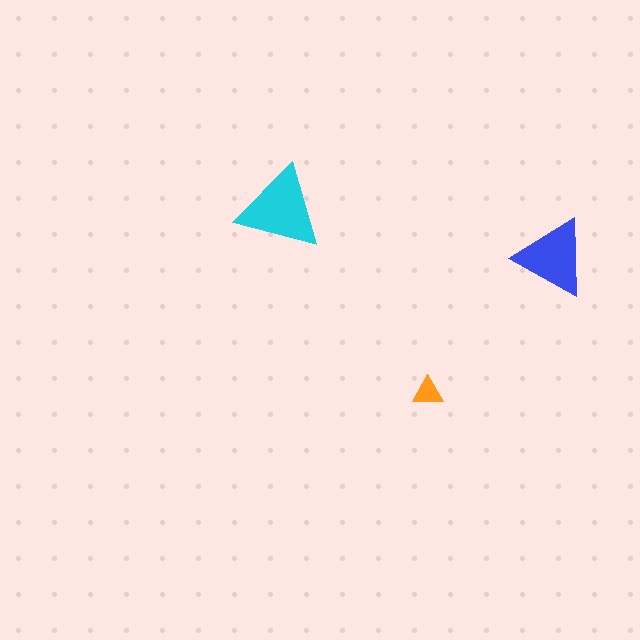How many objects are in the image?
There are 3 objects in the image.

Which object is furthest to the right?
The blue triangle is rightmost.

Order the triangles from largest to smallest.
the cyan one, the blue one, the orange one.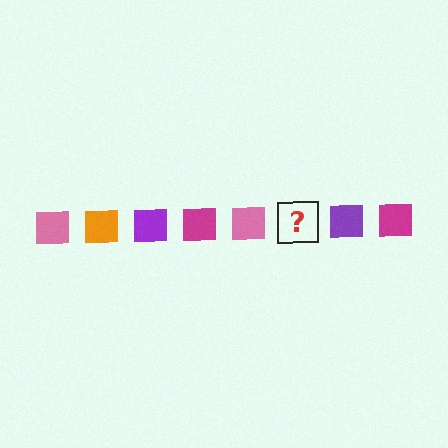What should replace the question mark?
The question mark should be replaced with an orange square.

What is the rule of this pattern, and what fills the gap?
The rule is that the pattern cycles through pink, orange, purple, magenta squares. The gap should be filled with an orange square.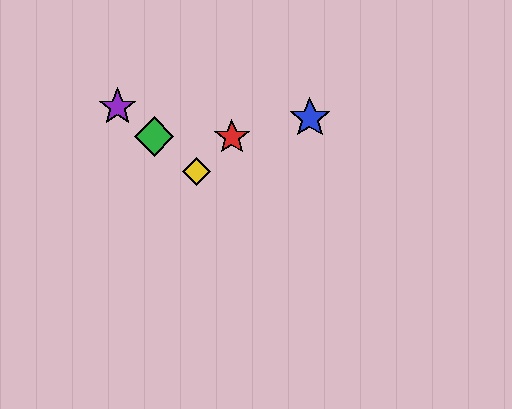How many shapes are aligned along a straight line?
3 shapes (the green diamond, the yellow diamond, the purple star) are aligned along a straight line.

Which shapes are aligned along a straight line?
The green diamond, the yellow diamond, the purple star are aligned along a straight line.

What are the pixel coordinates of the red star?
The red star is at (232, 137).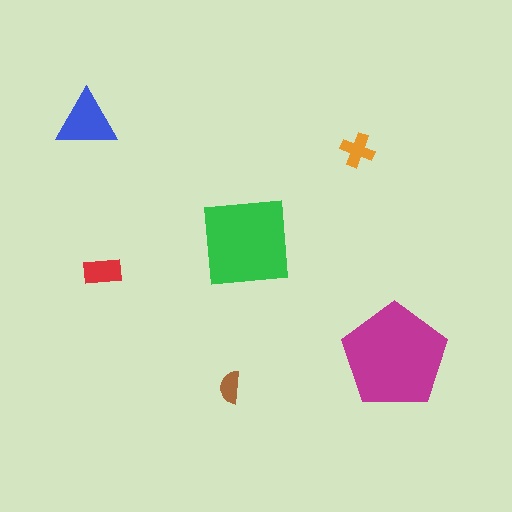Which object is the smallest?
The brown semicircle.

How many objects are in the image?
There are 6 objects in the image.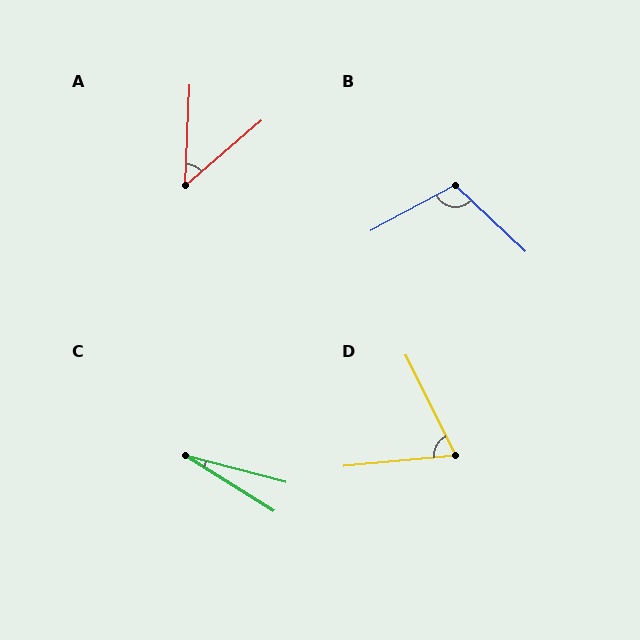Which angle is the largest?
B, at approximately 109 degrees.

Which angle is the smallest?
C, at approximately 17 degrees.